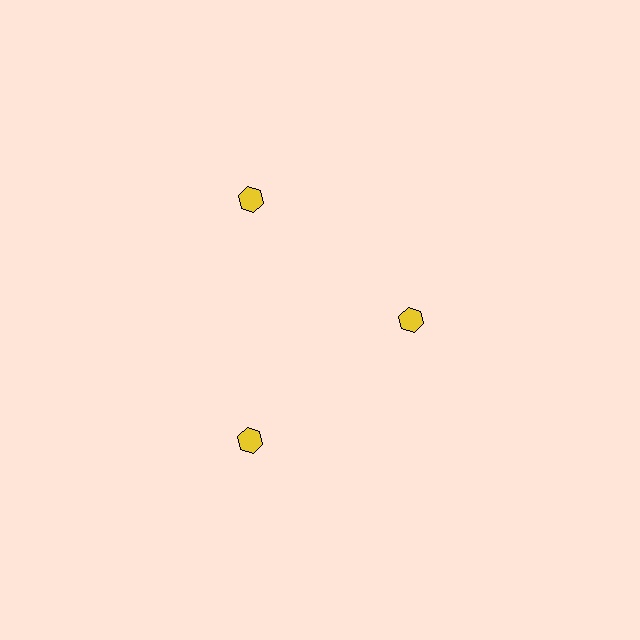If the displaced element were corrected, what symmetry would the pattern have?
It would have 3-fold rotational symmetry — the pattern would map onto itself every 120 degrees.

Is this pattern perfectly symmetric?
No. The 3 yellow hexagons are arranged in a ring, but one element near the 3 o'clock position is pulled inward toward the center, breaking the 3-fold rotational symmetry.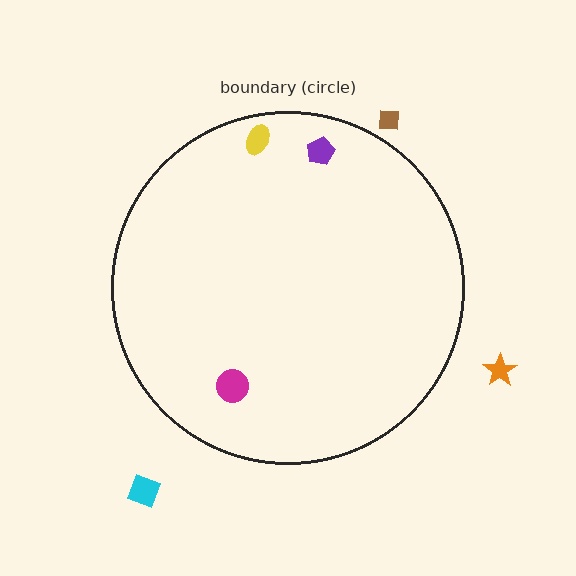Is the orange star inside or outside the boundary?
Outside.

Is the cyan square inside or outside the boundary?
Outside.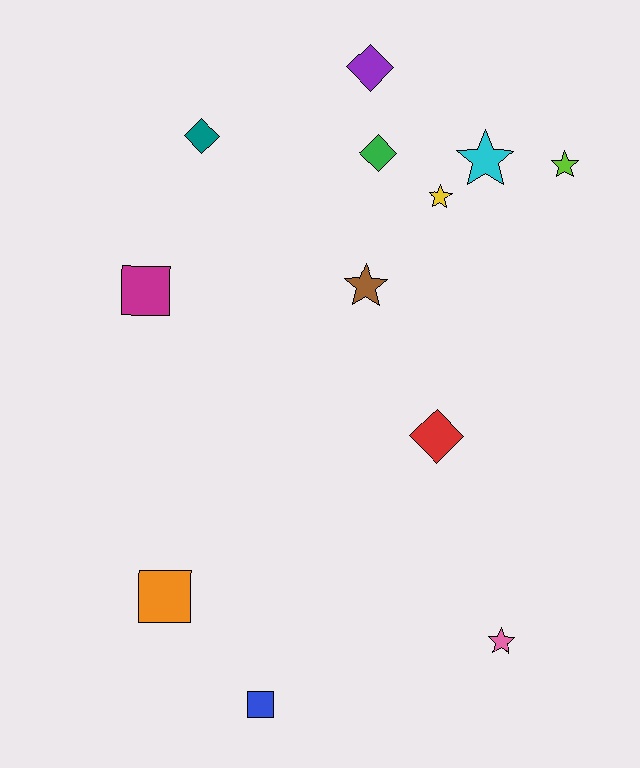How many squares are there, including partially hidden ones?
There are 3 squares.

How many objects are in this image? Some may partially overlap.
There are 12 objects.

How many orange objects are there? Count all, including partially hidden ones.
There is 1 orange object.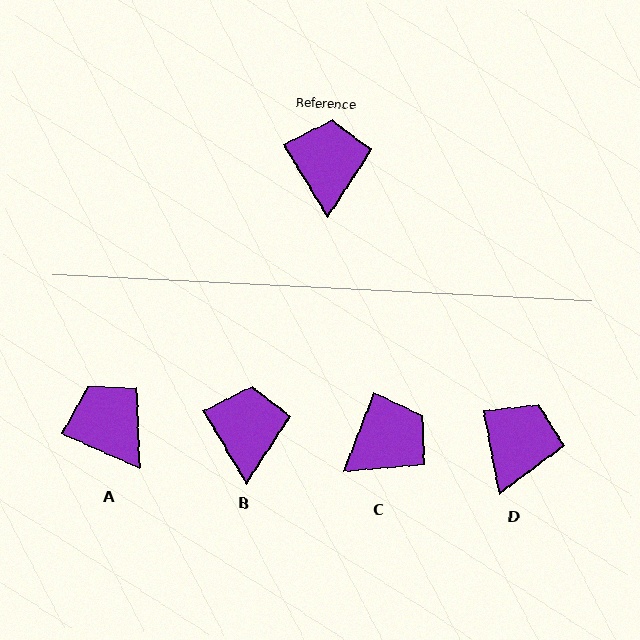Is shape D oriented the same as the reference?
No, it is off by about 20 degrees.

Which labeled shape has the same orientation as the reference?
B.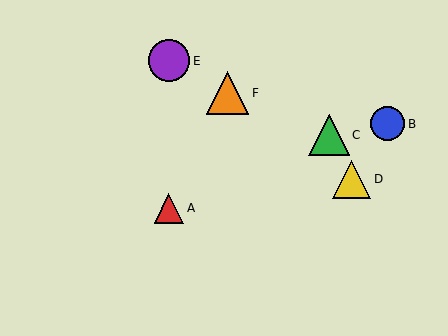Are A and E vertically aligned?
Yes, both are at x≈169.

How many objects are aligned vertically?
2 objects (A, E) are aligned vertically.